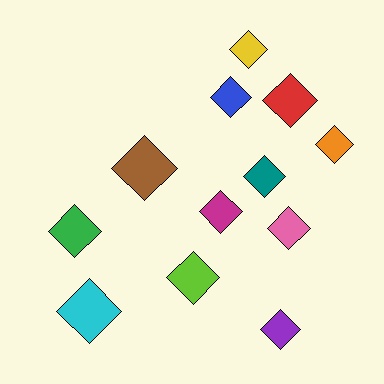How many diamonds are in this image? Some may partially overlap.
There are 12 diamonds.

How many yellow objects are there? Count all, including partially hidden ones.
There is 1 yellow object.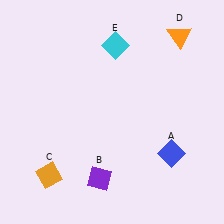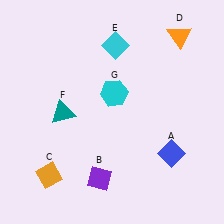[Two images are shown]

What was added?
A teal triangle (F), a cyan hexagon (G) were added in Image 2.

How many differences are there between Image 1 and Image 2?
There are 2 differences between the two images.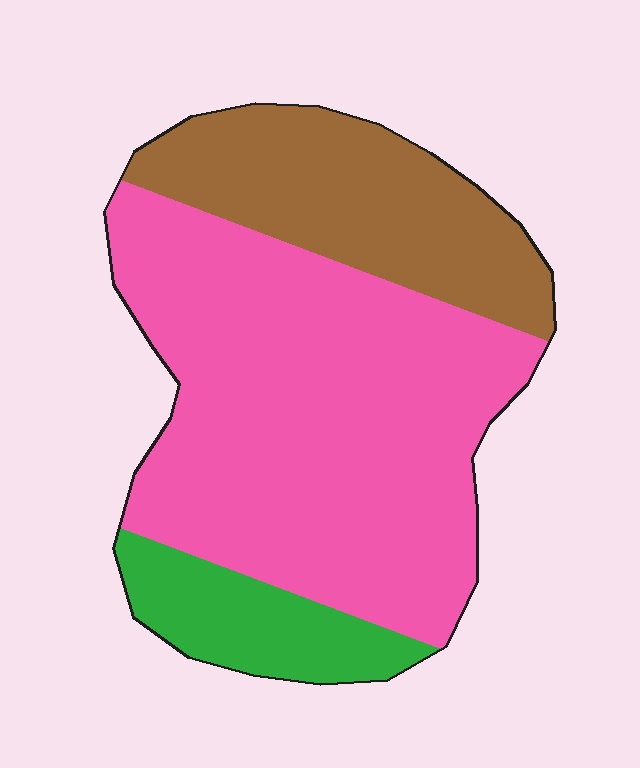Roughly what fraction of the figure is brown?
Brown takes up about one quarter (1/4) of the figure.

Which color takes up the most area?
Pink, at roughly 60%.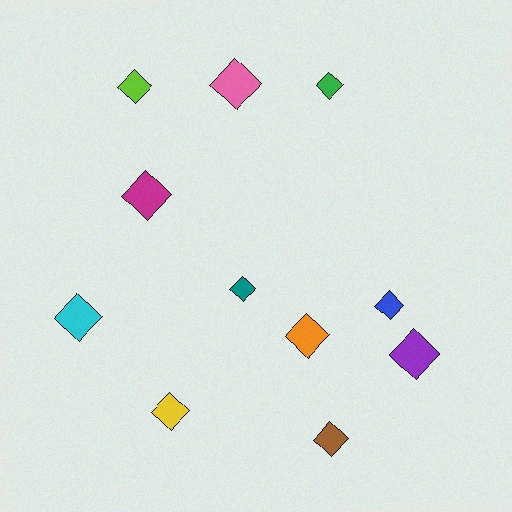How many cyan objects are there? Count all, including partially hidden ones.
There is 1 cyan object.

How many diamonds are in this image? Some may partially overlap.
There are 11 diamonds.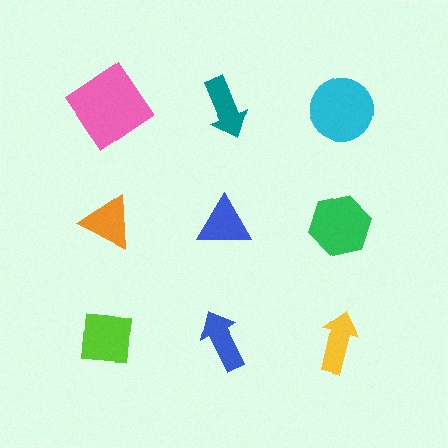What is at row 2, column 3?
A green hexagon.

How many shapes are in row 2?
3 shapes.